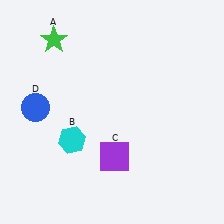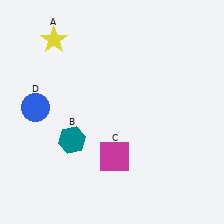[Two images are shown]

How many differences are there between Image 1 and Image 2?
There are 3 differences between the two images.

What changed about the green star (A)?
In Image 1, A is green. In Image 2, it changed to yellow.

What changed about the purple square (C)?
In Image 1, C is purple. In Image 2, it changed to magenta.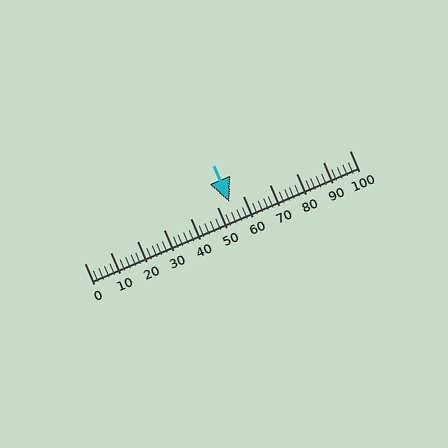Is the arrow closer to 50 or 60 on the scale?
The arrow is closer to 50.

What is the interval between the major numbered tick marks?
The major tick marks are spaced 10 units apart.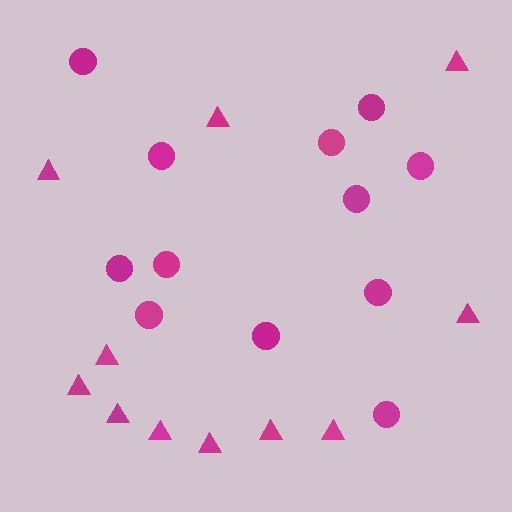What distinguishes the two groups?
There are 2 groups: one group of circles (12) and one group of triangles (11).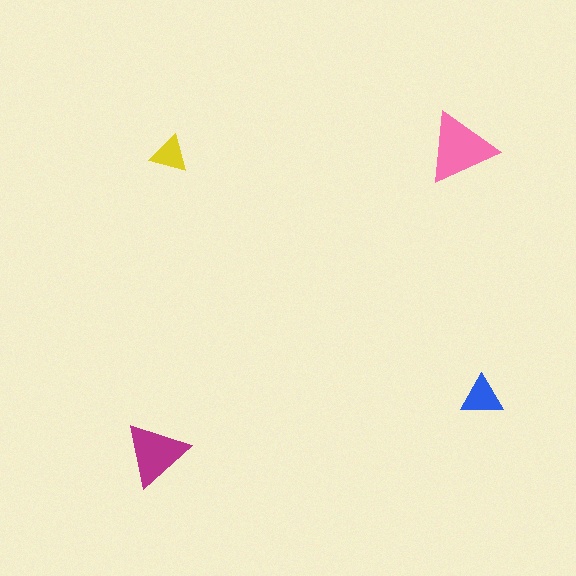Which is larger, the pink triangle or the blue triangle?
The pink one.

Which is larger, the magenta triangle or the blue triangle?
The magenta one.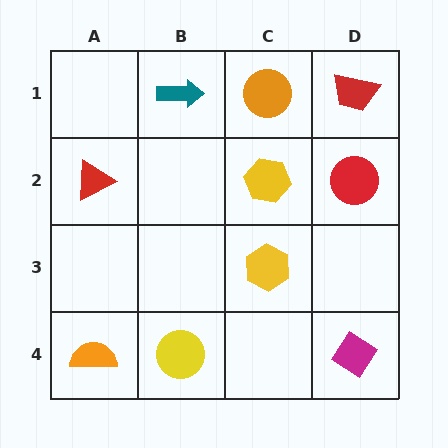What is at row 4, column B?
A yellow circle.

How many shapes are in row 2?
3 shapes.